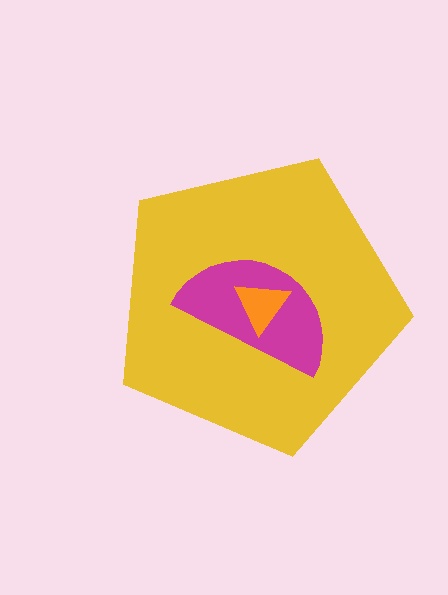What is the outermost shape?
The yellow pentagon.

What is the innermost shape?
The orange triangle.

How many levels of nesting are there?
3.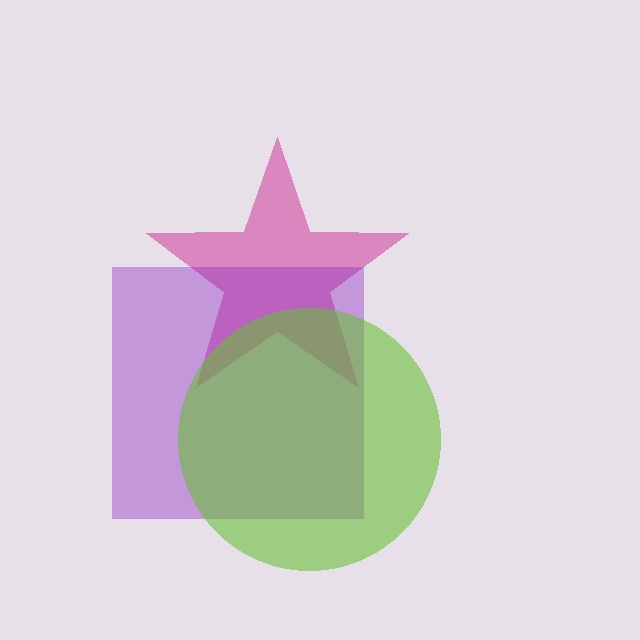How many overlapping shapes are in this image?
There are 3 overlapping shapes in the image.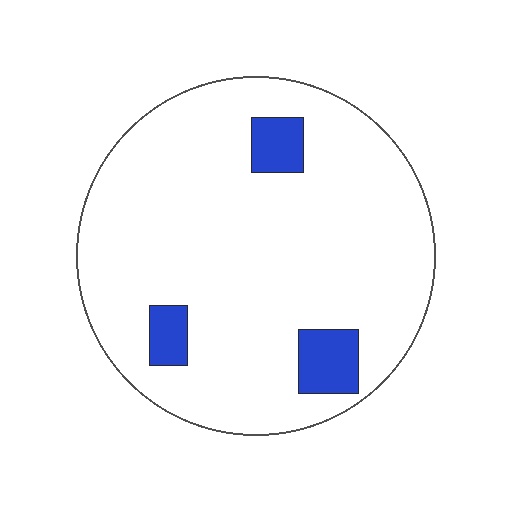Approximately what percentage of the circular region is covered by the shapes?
Approximately 10%.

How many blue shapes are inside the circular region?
3.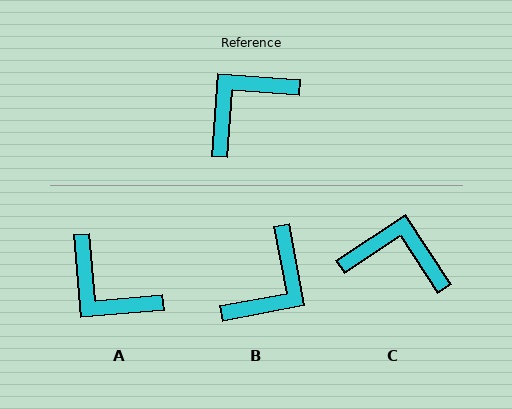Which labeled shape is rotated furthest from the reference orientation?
B, about 165 degrees away.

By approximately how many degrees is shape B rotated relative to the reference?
Approximately 165 degrees clockwise.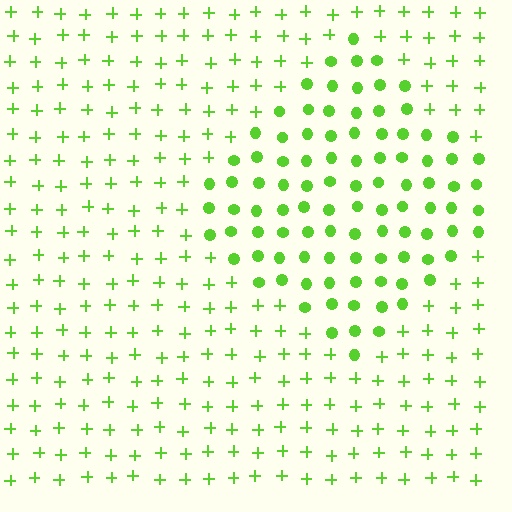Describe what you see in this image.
The image is filled with small lime elements arranged in a uniform grid. A diamond-shaped region contains circles, while the surrounding area contains plus signs. The boundary is defined purely by the change in element shape.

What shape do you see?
I see a diamond.